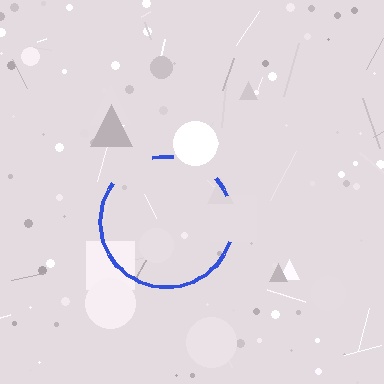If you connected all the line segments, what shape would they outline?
They would outline a circle.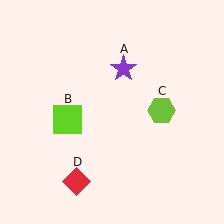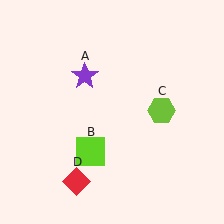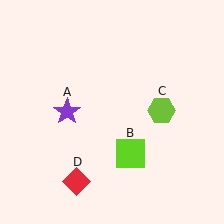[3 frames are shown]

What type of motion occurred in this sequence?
The purple star (object A), lime square (object B) rotated counterclockwise around the center of the scene.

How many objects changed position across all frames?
2 objects changed position: purple star (object A), lime square (object B).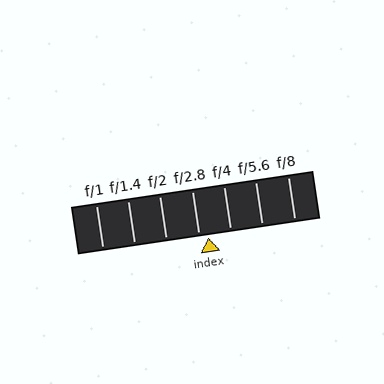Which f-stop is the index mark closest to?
The index mark is closest to f/2.8.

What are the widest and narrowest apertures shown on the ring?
The widest aperture shown is f/1 and the narrowest is f/8.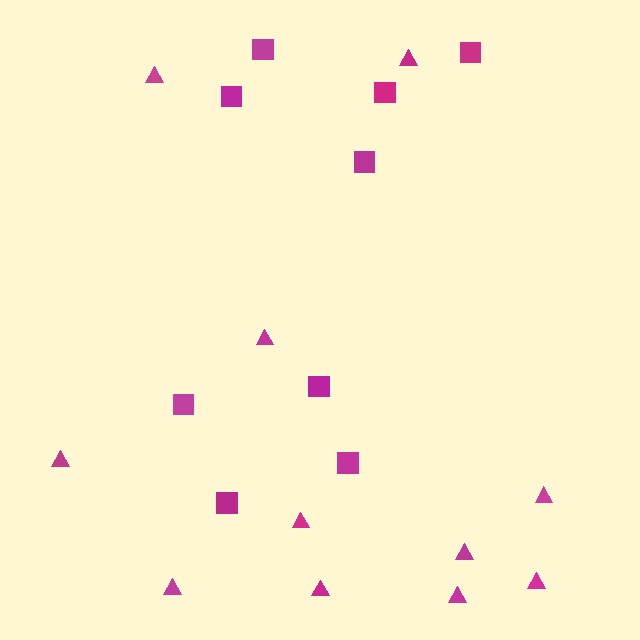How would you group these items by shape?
There are 2 groups: one group of squares (9) and one group of triangles (11).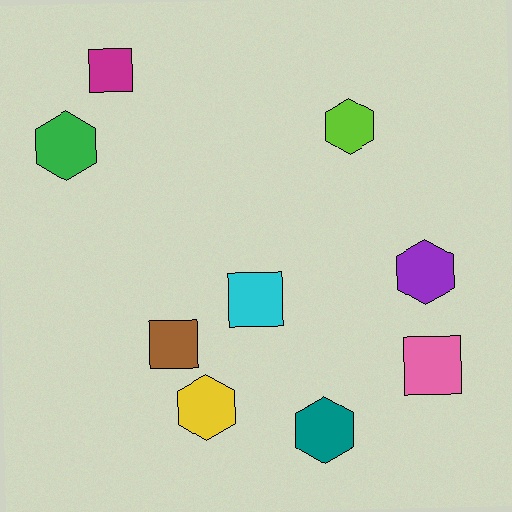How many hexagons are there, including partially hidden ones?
There are 5 hexagons.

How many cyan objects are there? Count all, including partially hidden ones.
There is 1 cyan object.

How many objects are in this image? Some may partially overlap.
There are 9 objects.